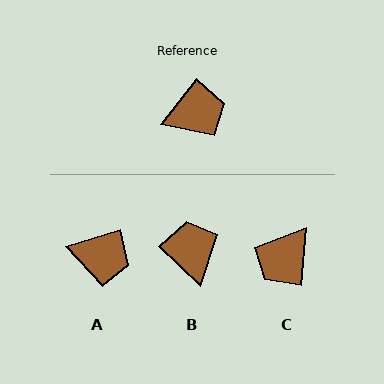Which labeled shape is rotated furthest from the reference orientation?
C, about 147 degrees away.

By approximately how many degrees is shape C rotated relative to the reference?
Approximately 147 degrees clockwise.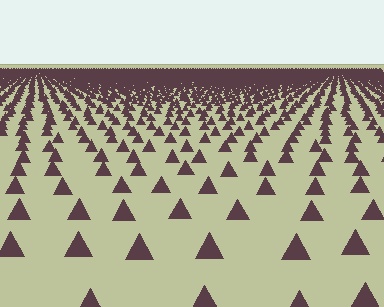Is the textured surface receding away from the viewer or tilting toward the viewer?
The surface is receding away from the viewer. Texture elements get smaller and denser toward the top.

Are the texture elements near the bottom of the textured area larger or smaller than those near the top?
Larger. Near the bottom, elements are closer to the viewer and appear at a bigger on-screen size.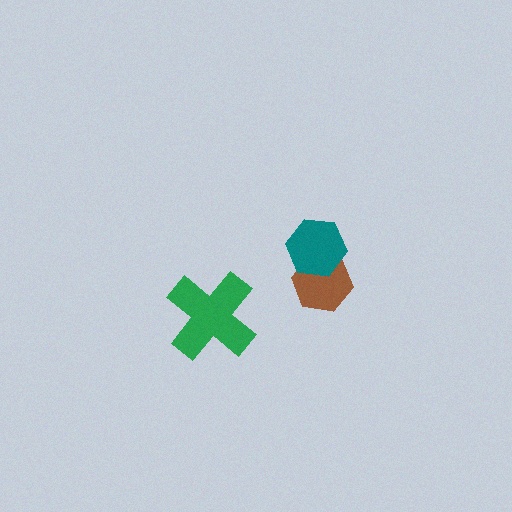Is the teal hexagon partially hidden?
No, no other shape covers it.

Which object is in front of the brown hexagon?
The teal hexagon is in front of the brown hexagon.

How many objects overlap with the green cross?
0 objects overlap with the green cross.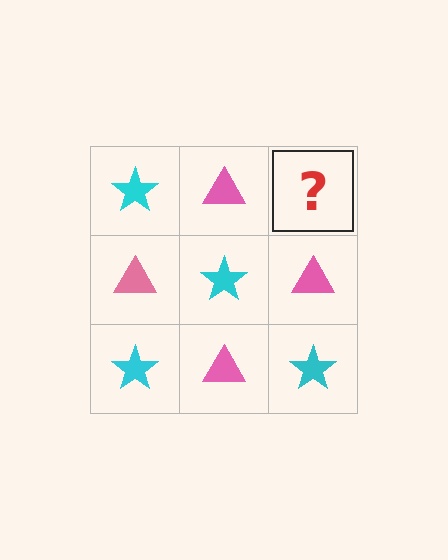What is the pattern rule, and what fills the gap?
The rule is that it alternates cyan star and pink triangle in a checkerboard pattern. The gap should be filled with a cyan star.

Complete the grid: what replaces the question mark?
The question mark should be replaced with a cyan star.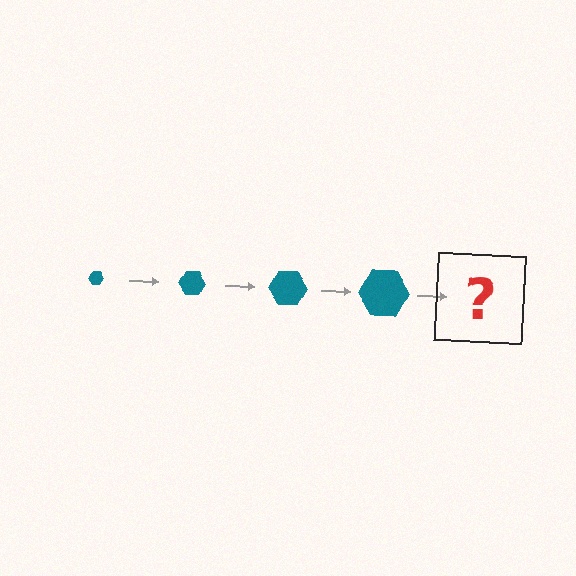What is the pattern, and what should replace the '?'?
The pattern is that the hexagon gets progressively larger each step. The '?' should be a teal hexagon, larger than the previous one.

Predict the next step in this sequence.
The next step is a teal hexagon, larger than the previous one.